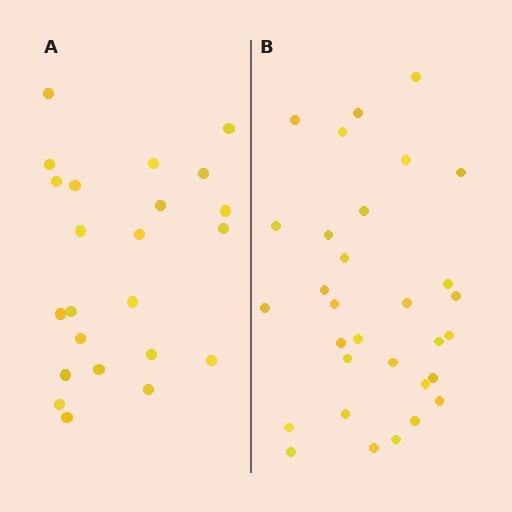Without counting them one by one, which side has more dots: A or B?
Region B (the right region) has more dots.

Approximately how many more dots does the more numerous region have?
Region B has roughly 8 or so more dots than region A.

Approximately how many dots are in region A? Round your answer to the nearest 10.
About 20 dots. (The exact count is 23, which rounds to 20.)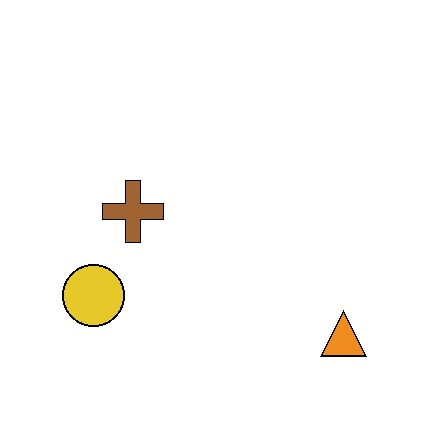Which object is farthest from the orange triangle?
The yellow circle is farthest from the orange triangle.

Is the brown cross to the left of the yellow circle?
No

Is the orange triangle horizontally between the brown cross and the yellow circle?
No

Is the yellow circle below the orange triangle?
No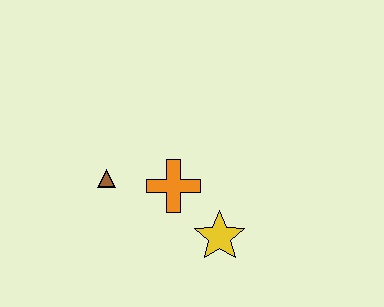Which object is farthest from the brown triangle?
The yellow star is farthest from the brown triangle.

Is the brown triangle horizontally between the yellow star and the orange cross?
No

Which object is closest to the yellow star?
The orange cross is closest to the yellow star.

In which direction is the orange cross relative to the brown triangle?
The orange cross is to the right of the brown triangle.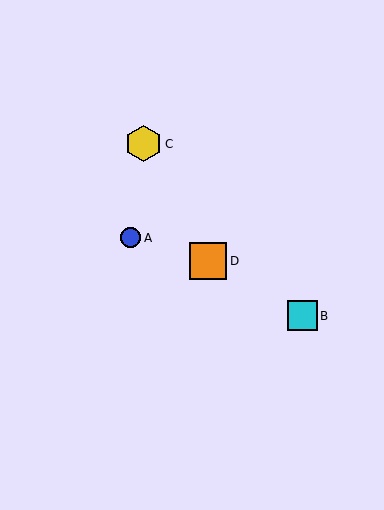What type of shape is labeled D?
Shape D is an orange square.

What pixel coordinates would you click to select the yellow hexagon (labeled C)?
Click at (144, 144) to select the yellow hexagon C.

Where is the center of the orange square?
The center of the orange square is at (208, 261).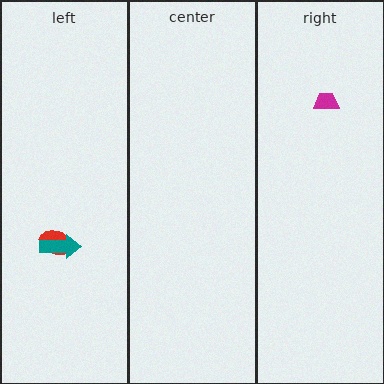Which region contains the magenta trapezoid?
The right region.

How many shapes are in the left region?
2.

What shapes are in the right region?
The magenta trapezoid.